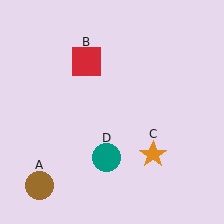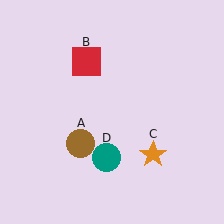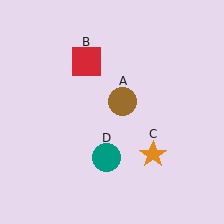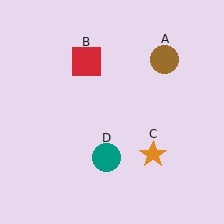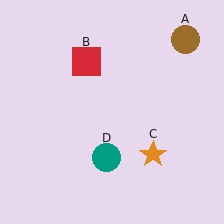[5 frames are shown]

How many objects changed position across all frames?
1 object changed position: brown circle (object A).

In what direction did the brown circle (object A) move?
The brown circle (object A) moved up and to the right.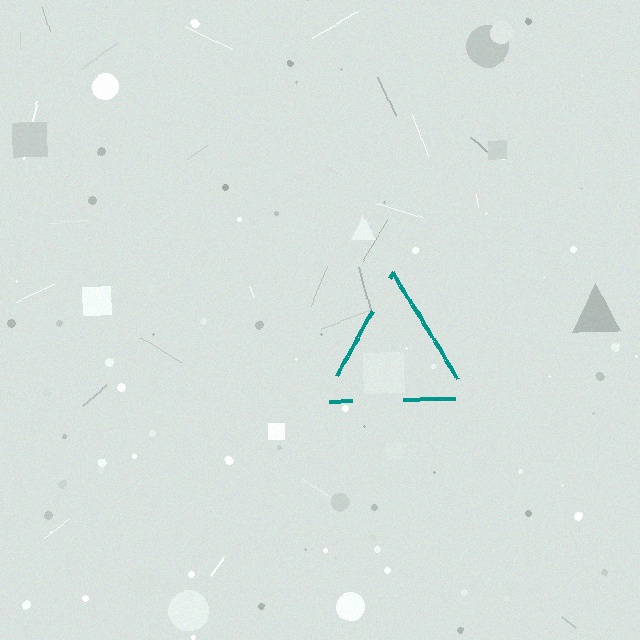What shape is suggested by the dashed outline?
The dashed outline suggests a triangle.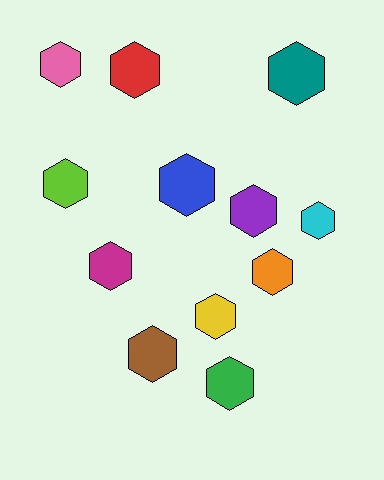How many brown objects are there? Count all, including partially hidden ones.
There is 1 brown object.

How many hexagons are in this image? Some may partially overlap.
There are 12 hexagons.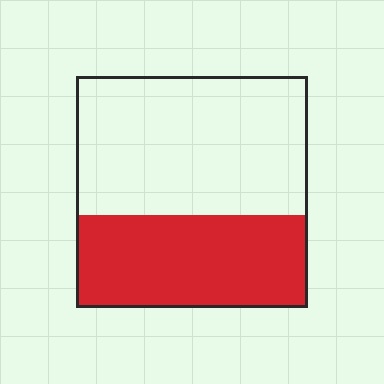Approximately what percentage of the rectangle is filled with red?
Approximately 40%.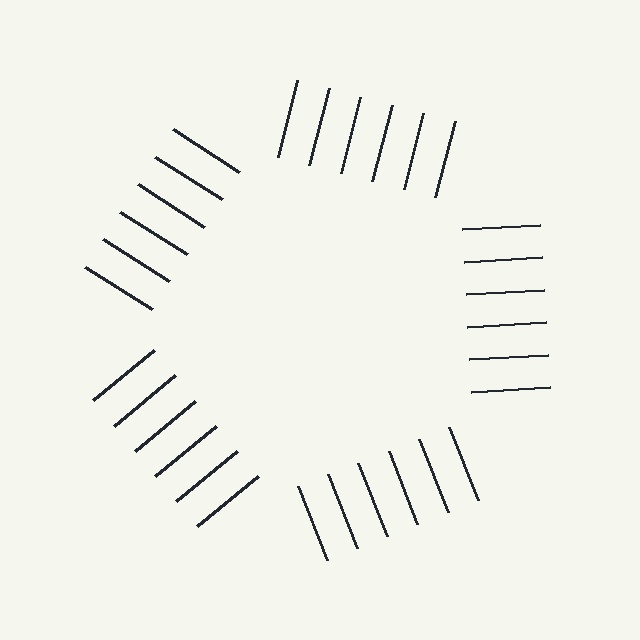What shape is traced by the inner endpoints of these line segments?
An illusory pentagon — the line segments terminate on its edges but no continuous stroke is drawn.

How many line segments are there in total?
30 — 6 along each of the 5 edges.